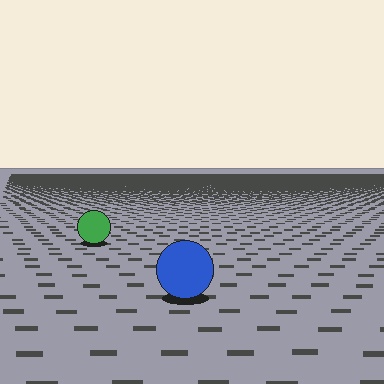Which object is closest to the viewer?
The blue circle is closest. The texture marks near it are larger and more spread out.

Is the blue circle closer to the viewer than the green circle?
Yes. The blue circle is closer — you can tell from the texture gradient: the ground texture is coarser near it.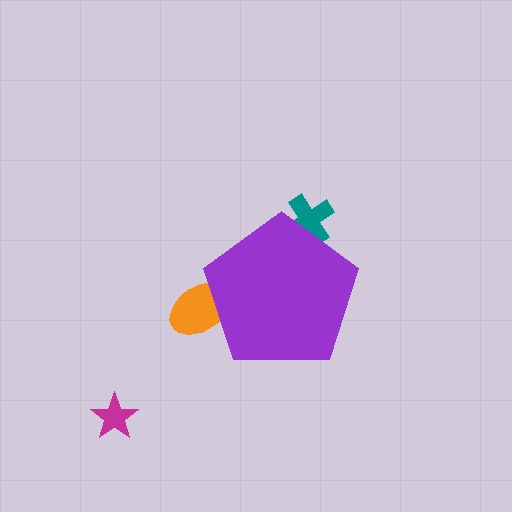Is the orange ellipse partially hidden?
Yes, the orange ellipse is partially hidden behind the purple pentagon.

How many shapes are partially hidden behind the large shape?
2 shapes are partially hidden.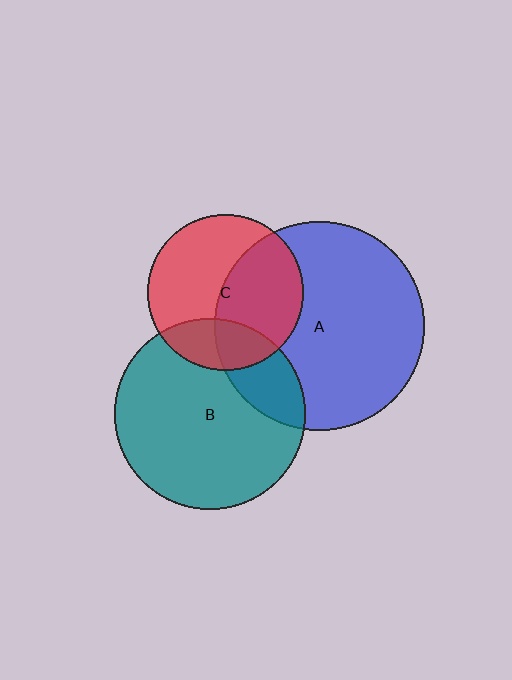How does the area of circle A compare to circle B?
Approximately 1.2 times.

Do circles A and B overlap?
Yes.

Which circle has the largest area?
Circle A (blue).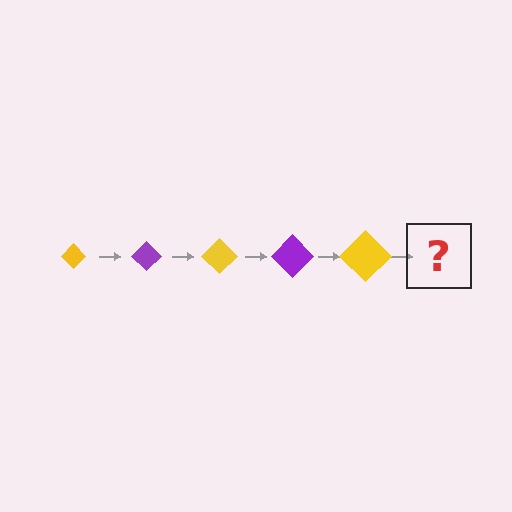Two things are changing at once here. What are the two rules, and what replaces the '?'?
The two rules are that the diamond grows larger each step and the color cycles through yellow and purple. The '?' should be a purple diamond, larger than the previous one.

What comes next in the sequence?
The next element should be a purple diamond, larger than the previous one.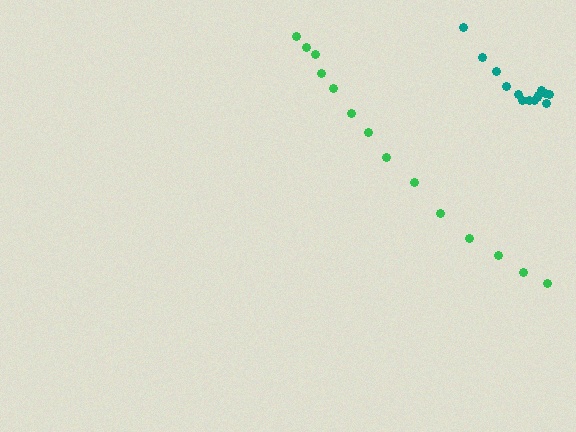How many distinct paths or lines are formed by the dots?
There are 2 distinct paths.